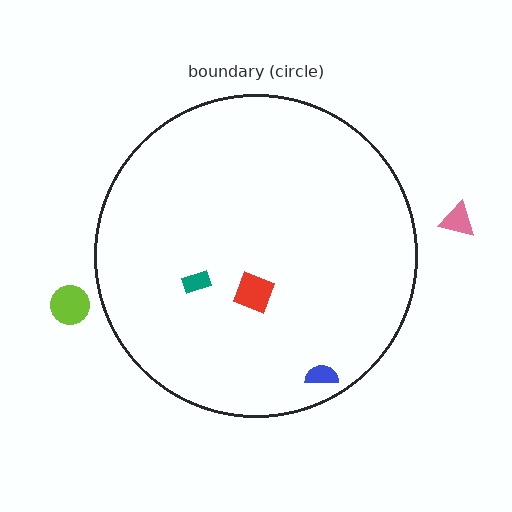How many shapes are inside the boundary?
3 inside, 2 outside.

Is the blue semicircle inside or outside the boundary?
Inside.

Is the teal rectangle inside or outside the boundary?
Inside.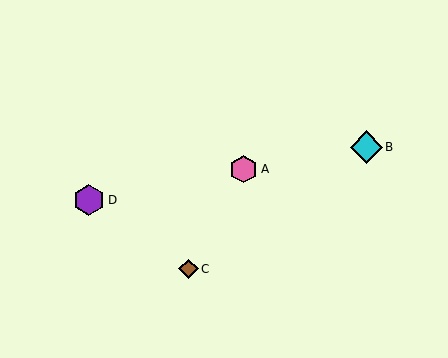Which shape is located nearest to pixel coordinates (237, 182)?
The pink hexagon (labeled A) at (244, 169) is nearest to that location.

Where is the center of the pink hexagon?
The center of the pink hexagon is at (244, 169).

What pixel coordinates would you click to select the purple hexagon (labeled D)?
Click at (89, 200) to select the purple hexagon D.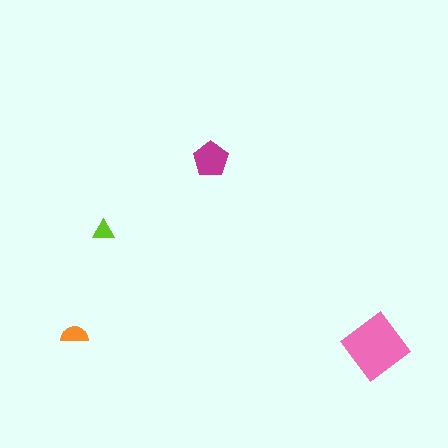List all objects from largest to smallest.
The pink diamond, the magenta pentagon, the orange semicircle, the lime triangle.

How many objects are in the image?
There are 4 objects in the image.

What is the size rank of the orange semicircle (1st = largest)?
3rd.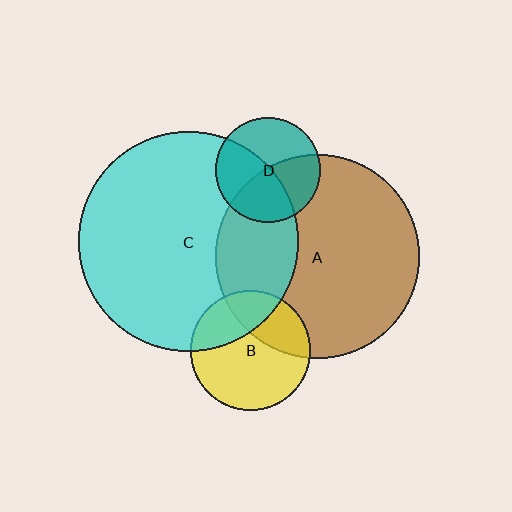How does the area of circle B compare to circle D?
Approximately 1.3 times.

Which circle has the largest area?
Circle C (cyan).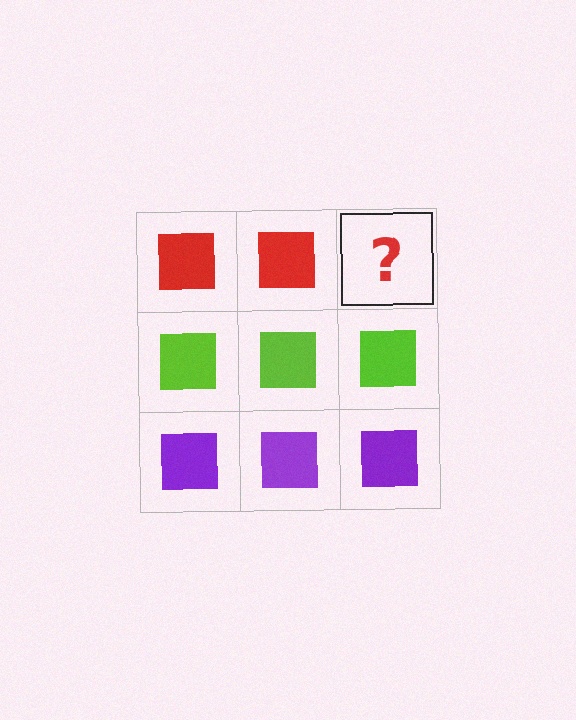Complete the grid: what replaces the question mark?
The question mark should be replaced with a red square.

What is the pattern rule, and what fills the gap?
The rule is that each row has a consistent color. The gap should be filled with a red square.